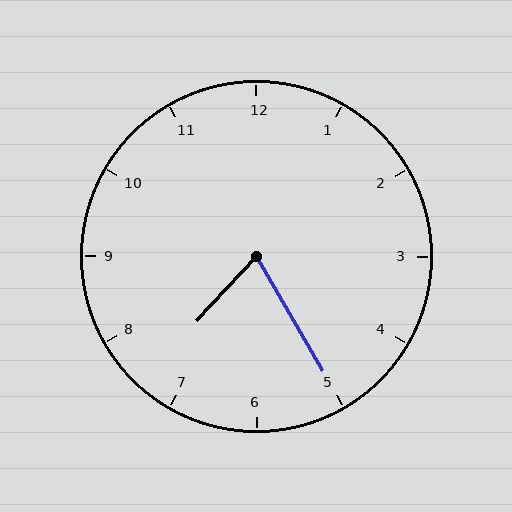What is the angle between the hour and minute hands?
Approximately 72 degrees.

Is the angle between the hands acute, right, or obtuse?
It is acute.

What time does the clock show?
7:25.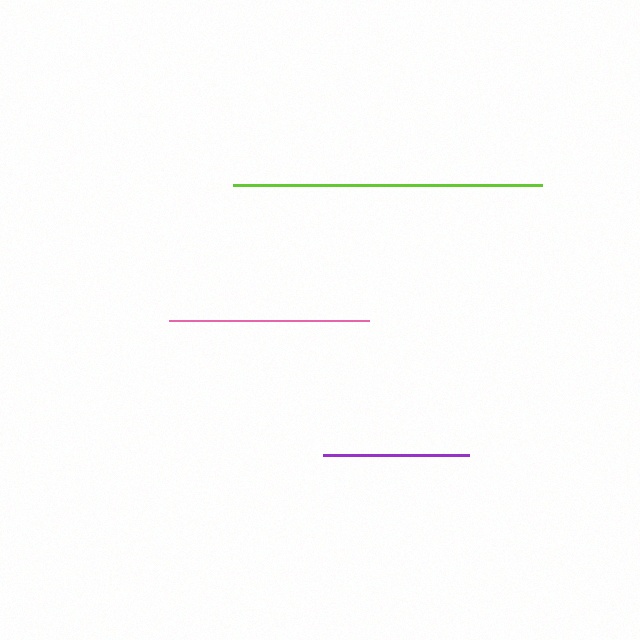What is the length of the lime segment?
The lime segment is approximately 309 pixels long.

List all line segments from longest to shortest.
From longest to shortest: lime, pink, purple.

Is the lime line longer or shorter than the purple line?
The lime line is longer than the purple line.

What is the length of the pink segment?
The pink segment is approximately 200 pixels long.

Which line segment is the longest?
The lime line is the longest at approximately 309 pixels.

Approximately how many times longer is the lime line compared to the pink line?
The lime line is approximately 1.5 times the length of the pink line.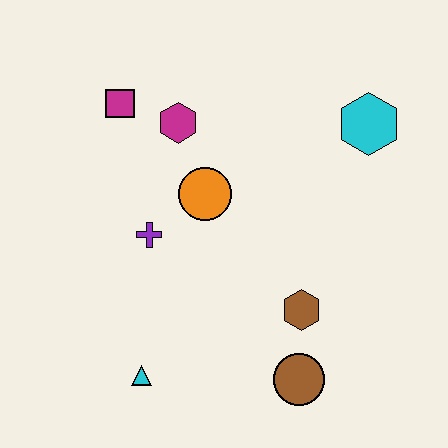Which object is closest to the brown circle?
The brown hexagon is closest to the brown circle.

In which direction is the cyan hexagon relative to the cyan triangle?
The cyan hexagon is above the cyan triangle.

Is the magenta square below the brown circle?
No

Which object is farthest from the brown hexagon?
The magenta square is farthest from the brown hexagon.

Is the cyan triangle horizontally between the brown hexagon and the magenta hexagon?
No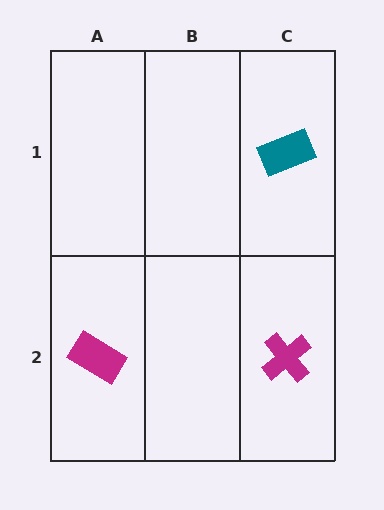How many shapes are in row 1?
1 shape.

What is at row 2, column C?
A magenta cross.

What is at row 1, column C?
A teal rectangle.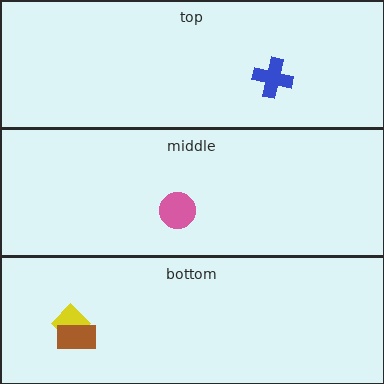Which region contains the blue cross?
The top region.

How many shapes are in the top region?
1.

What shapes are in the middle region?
The pink circle.